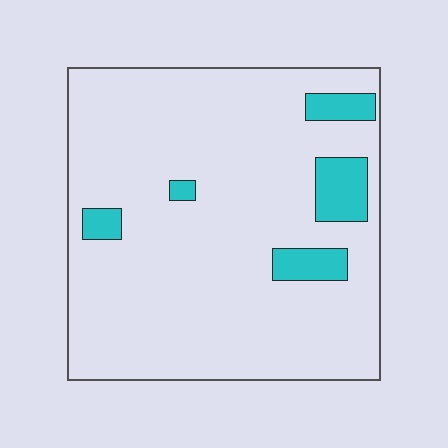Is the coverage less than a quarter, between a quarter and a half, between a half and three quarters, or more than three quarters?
Less than a quarter.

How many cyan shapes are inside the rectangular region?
5.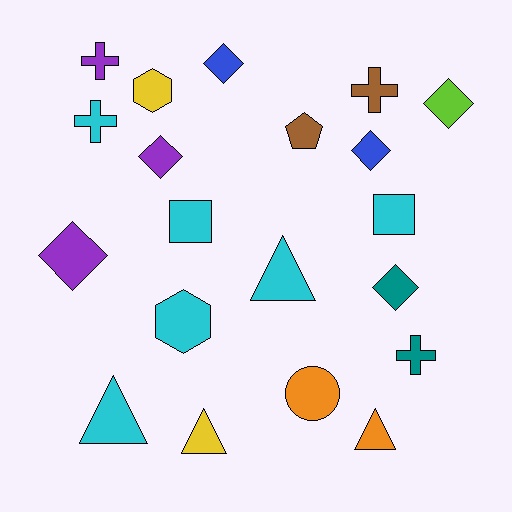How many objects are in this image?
There are 20 objects.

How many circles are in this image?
There is 1 circle.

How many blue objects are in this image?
There are 2 blue objects.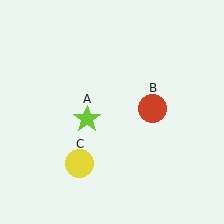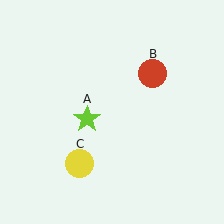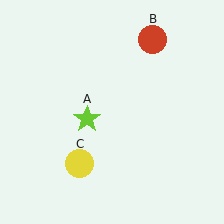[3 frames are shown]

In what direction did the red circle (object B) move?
The red circle (object B) moved up.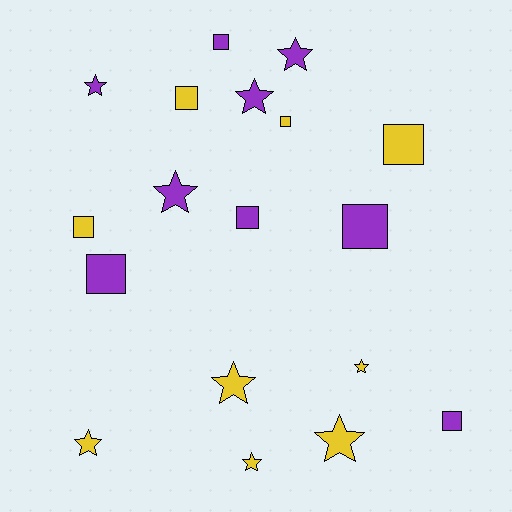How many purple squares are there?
There are 5 purple squares.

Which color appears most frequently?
Purple, with 9 objects.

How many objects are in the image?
There are 18 objects.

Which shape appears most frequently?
Square, with 9 objects.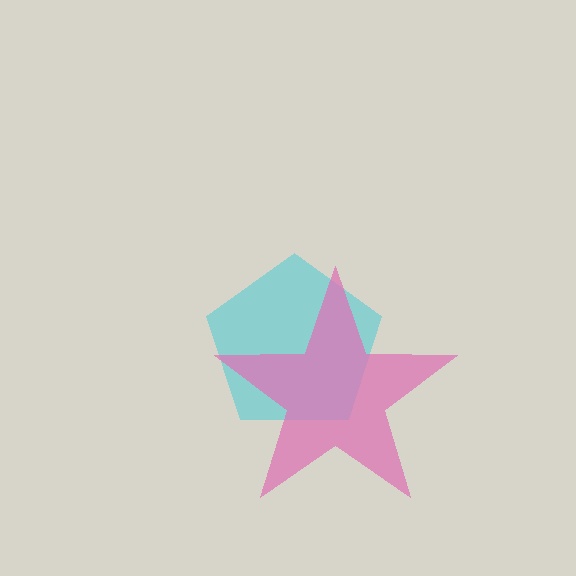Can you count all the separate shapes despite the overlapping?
Yes, there are 2 separate shapes.